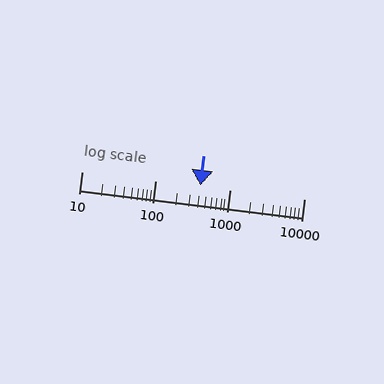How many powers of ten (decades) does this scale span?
The scale spans 3 decades, from 10 to 10000.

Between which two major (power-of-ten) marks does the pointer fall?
The pointer is between 100 and 1000.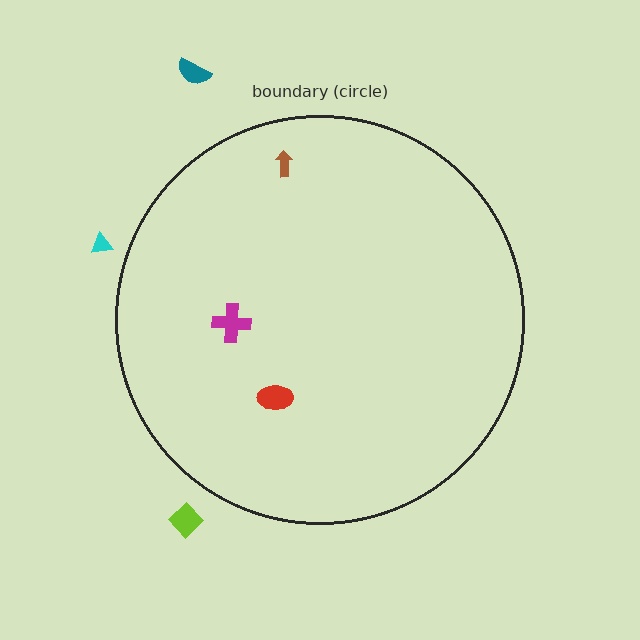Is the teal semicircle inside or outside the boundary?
Outside.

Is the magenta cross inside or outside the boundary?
Inside.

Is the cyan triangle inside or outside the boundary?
Outside.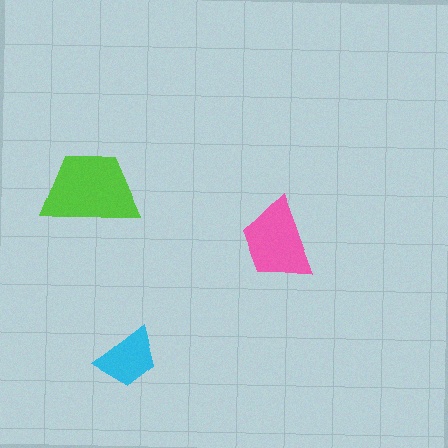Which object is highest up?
The lime trapezoid is topmost.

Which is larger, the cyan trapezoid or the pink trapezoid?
The pink one.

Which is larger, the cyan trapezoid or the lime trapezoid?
The lime one.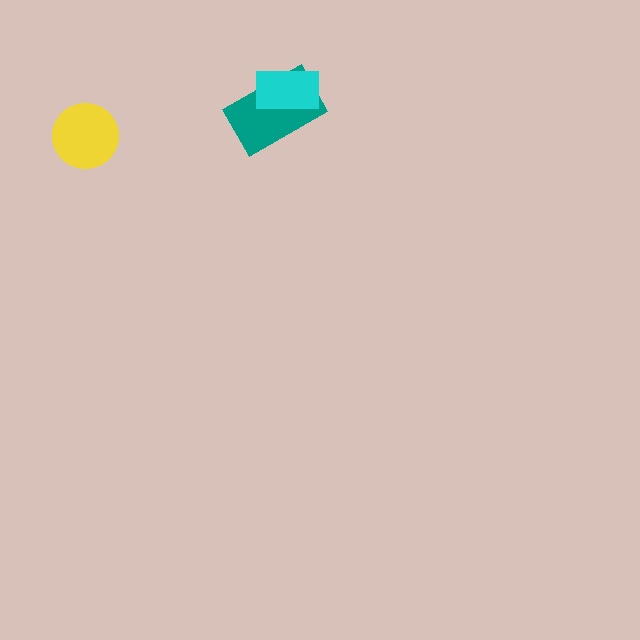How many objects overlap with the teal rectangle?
1 object overlaps with the teal rectangle.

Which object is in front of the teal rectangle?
The cyan rectangle is in front of the teal rectangle.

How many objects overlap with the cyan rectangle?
1 object overlaps with the cyan rectangle.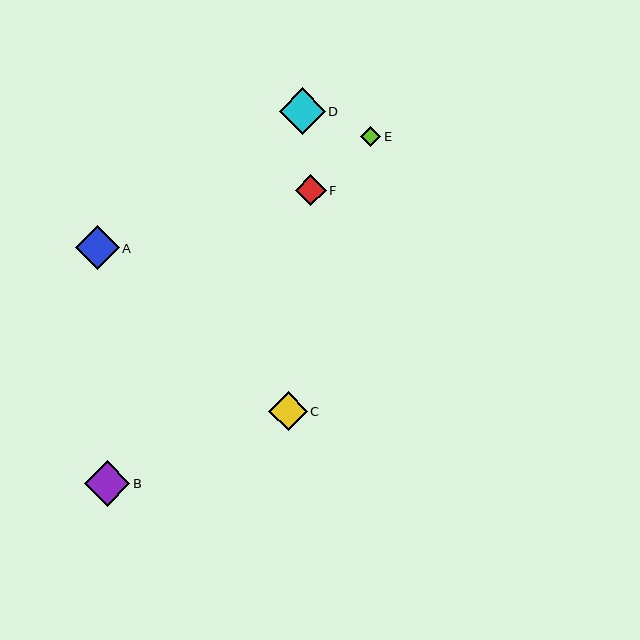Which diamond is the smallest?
Diamond E is the smallest with a size of approximately 20 pixels.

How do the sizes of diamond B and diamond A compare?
Diamond B and diamond A are approximately the same size.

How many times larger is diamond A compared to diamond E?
Diamond A is approximately 2.2 times the size of diamond E.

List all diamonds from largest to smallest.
From largest to smallest: D, B, A, C, F, E.